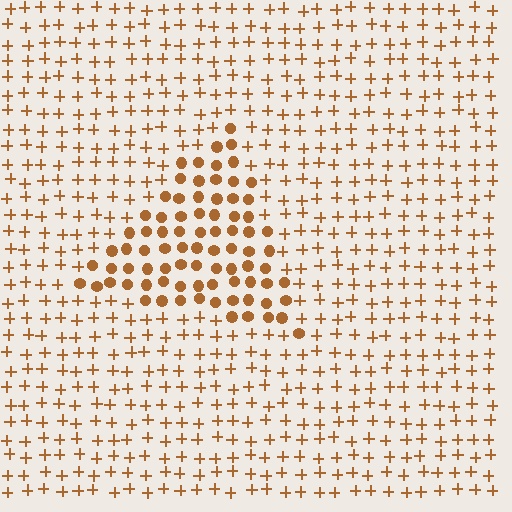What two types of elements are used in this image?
The image uses circles inside the triangle region and plus signs outside it.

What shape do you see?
I see a triangle.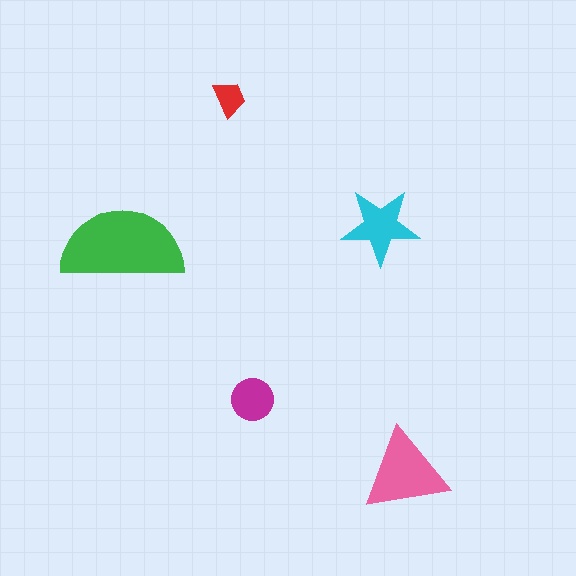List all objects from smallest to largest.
The red trapezoid, the magenta circle, the cyan star, the pink triangle, the green semicircle.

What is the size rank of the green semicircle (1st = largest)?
1st.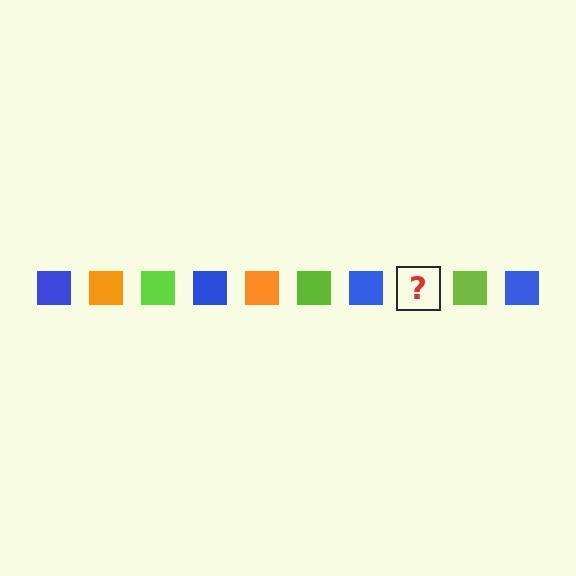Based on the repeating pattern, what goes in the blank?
The blank should be an orange square.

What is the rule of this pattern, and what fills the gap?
The rule is that the pattern cycles through blue, orange, lime squares. The gap should be filled with an orange square.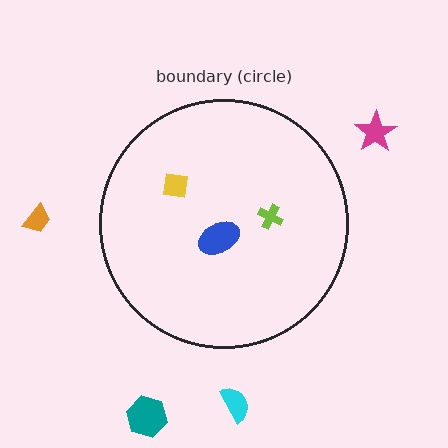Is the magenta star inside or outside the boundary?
Outside.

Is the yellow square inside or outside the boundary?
Inside.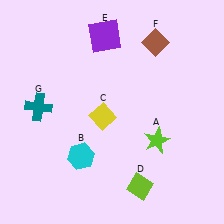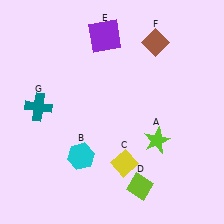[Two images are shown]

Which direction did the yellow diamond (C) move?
The yellow diamond (C) moved down.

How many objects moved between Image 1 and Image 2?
1 object moved between the two images.